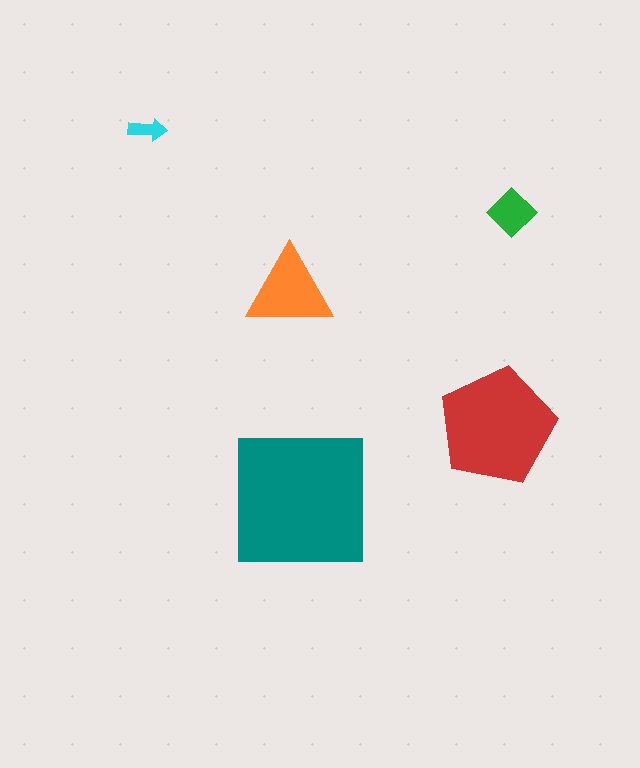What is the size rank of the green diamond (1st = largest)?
4th.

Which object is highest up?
The cyan arrow is topmost.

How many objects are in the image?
There are 5 objects in the image.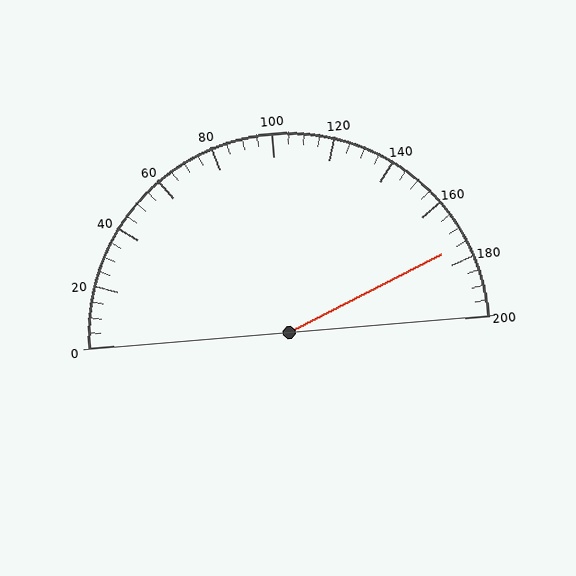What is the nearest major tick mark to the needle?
The nearest major tick mark is 180.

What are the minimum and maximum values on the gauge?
The gauge ranges from 0 to 200.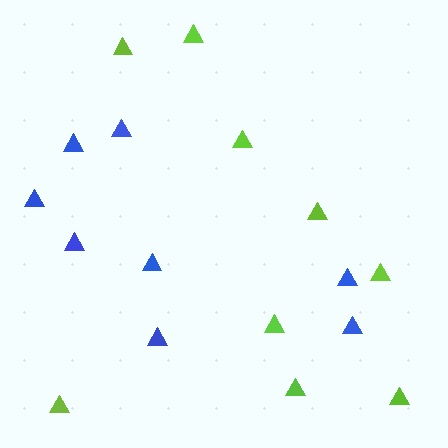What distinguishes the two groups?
There are 2 groups: one group of lime triangles (9) and one group of blue triangles (8).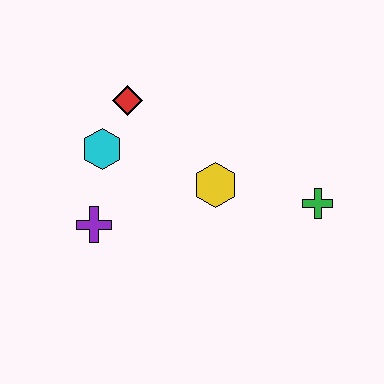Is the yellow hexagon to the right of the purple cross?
Yes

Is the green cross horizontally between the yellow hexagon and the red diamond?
No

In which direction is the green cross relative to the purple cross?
The green cross is to the right of the purple cross.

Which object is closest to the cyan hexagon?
The red diamond is closest to the cyan hexagon.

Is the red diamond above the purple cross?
Yes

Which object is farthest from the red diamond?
The green cross is farthest from the red diamond.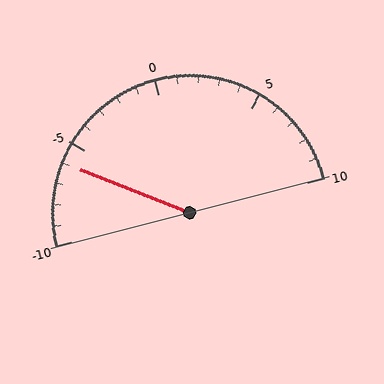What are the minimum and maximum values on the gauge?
The gauge ranges from -10 to 10.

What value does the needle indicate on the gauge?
The needle indicates approximately -6.